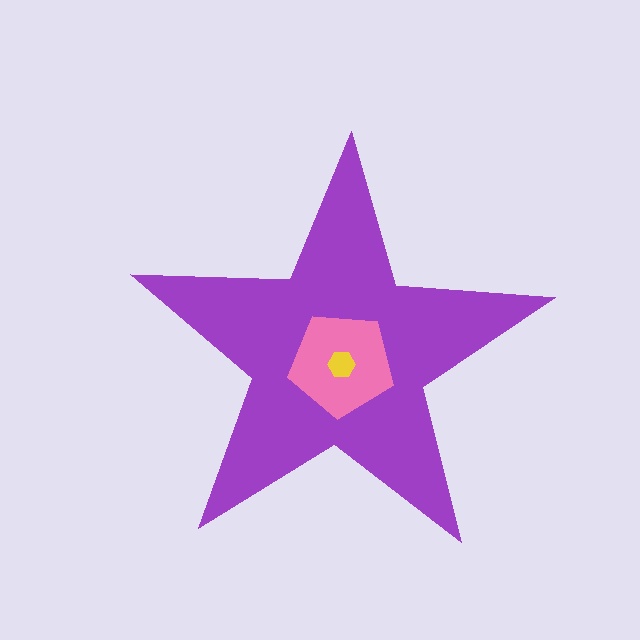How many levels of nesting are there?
3.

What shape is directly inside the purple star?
The pink pentagon.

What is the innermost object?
The yellow hexagon.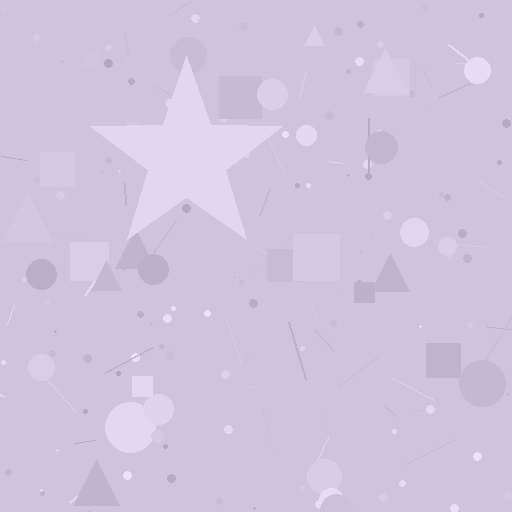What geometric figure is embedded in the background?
A star is embedded in the background.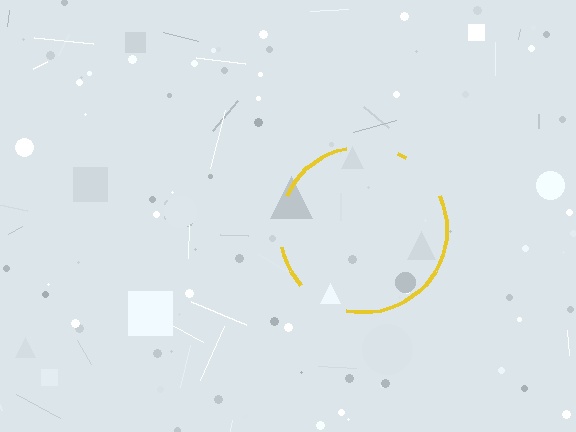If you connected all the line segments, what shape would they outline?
They would outline a circle.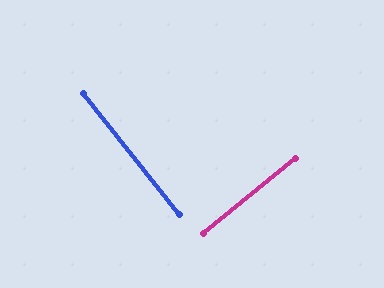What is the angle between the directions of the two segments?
Approximately 89 degrees.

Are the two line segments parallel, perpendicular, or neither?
Perpendicular — they meet at approximately 89°.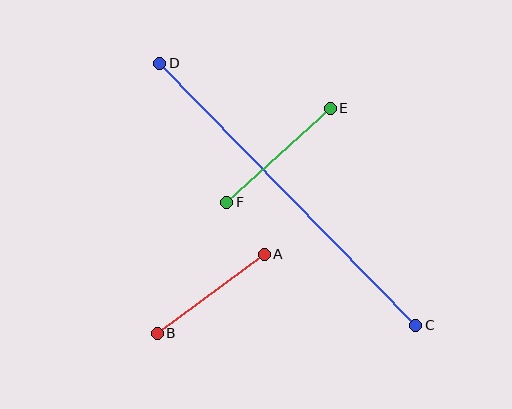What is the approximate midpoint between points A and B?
The midpoint is at approximately (211, 294) pixels.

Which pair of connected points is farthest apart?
Points C and D are farthest apart.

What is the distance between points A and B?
The distance is approximately 133 pixels.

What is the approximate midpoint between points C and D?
The midpoint is at approximately (288, 194) pixels.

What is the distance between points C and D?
The distance is approximately 366 pixels.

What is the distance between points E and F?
The distance is approximately 140 pixels.